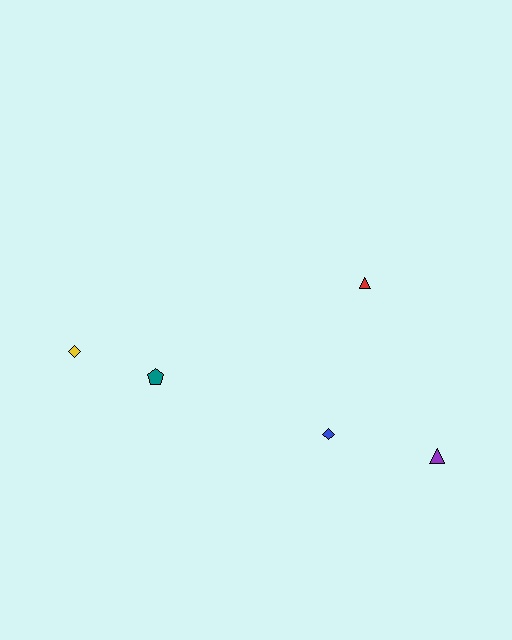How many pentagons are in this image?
There is 1 pentagon.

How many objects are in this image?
There are 5 objects.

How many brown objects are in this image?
There are no brown objects.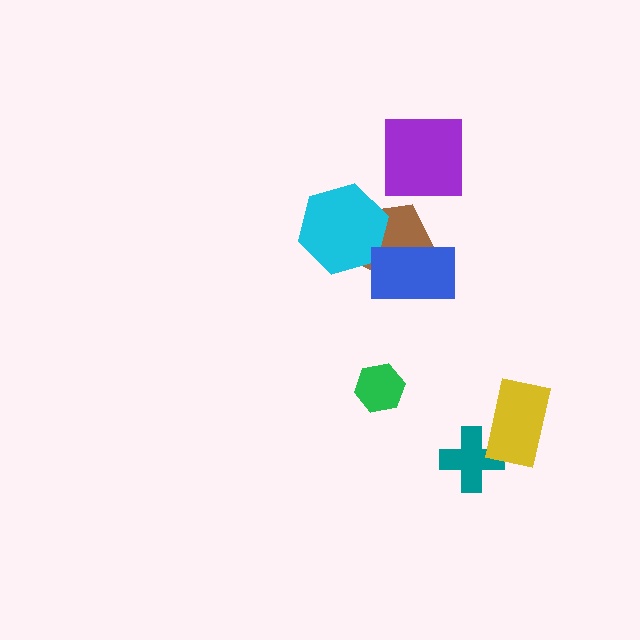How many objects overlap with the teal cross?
1 object overlaps with the teal cross.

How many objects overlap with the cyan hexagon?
1 object overlaps with the cyan hexagon.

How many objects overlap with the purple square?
0 objects overlap with the purple square.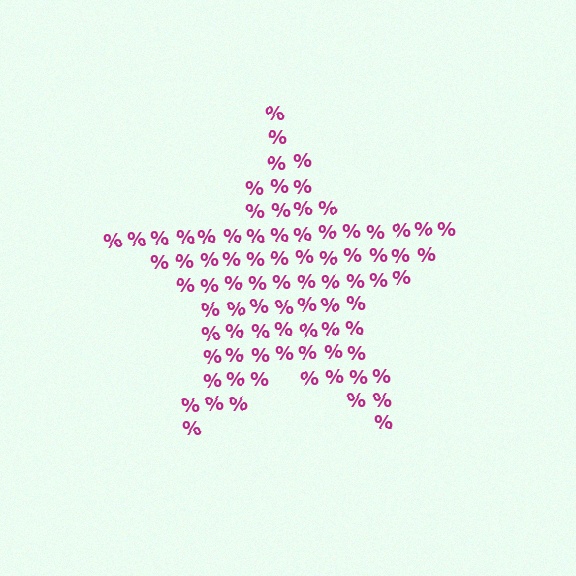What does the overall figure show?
The overall figure shows a star.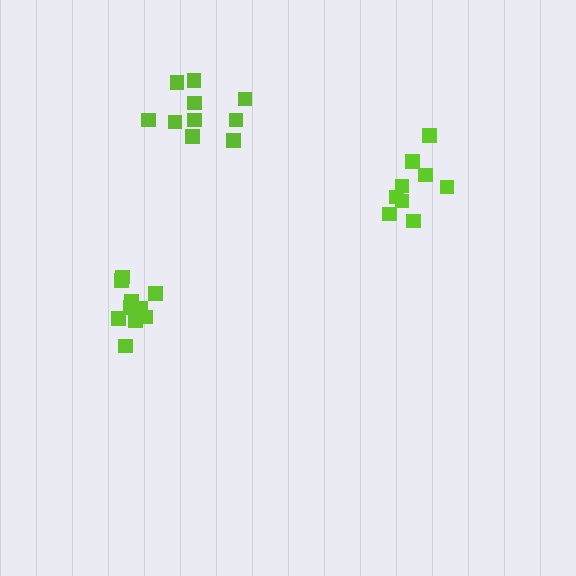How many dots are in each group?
Group 1: 10 dots, Group 2: 10 dots, Group 3: 9 dots (29 total).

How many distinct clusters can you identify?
There are 3 distinct clusters.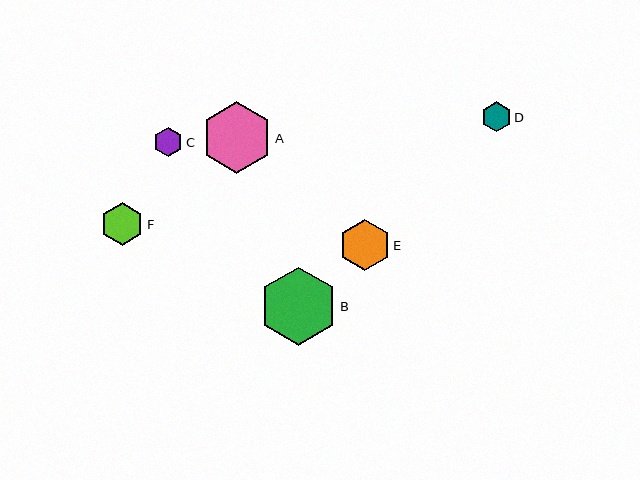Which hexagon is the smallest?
Hexagon C is the smallest with a size of approximately 29 pixels.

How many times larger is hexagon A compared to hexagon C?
Hexagon A is approximately 2.5 times the size of hexagon C.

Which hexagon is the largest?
Hexagon B is the largest with a size of approximately 78 pixels.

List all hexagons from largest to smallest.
From largest to smallest: B, A, E, F, D, C.